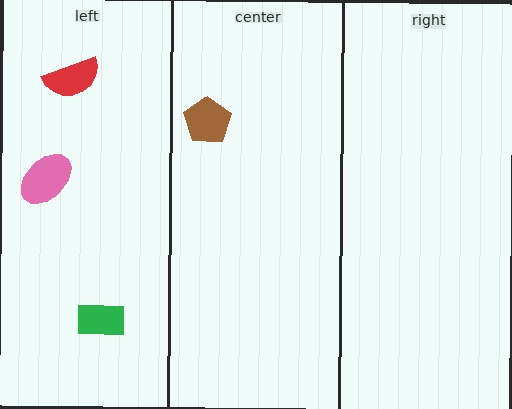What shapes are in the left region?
The pink ellipse, the green rectangle, the red semicircle.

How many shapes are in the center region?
1.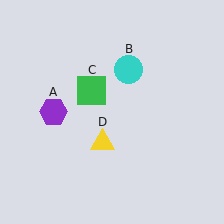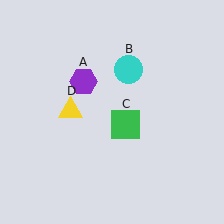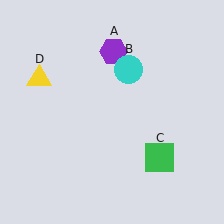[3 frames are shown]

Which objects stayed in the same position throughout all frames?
Cyan circle (object B) remained stationary.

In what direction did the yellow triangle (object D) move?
The yellow triangle (object D) moved up and to the left.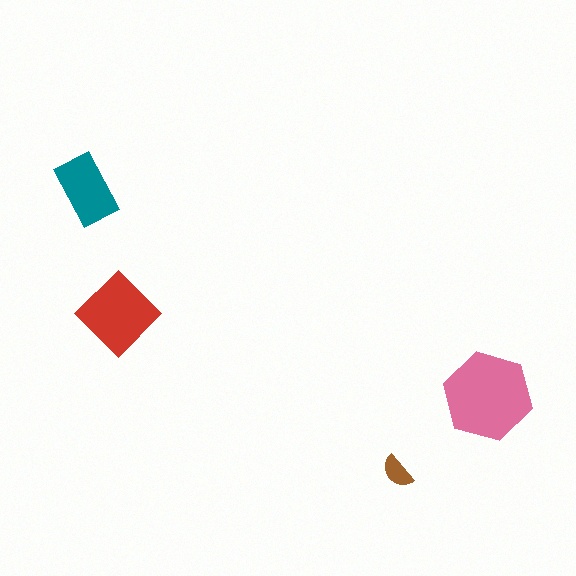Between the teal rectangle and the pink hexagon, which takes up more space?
The pink hexagon.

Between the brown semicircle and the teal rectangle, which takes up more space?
The teal rectangle.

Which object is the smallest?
The brown semicircle.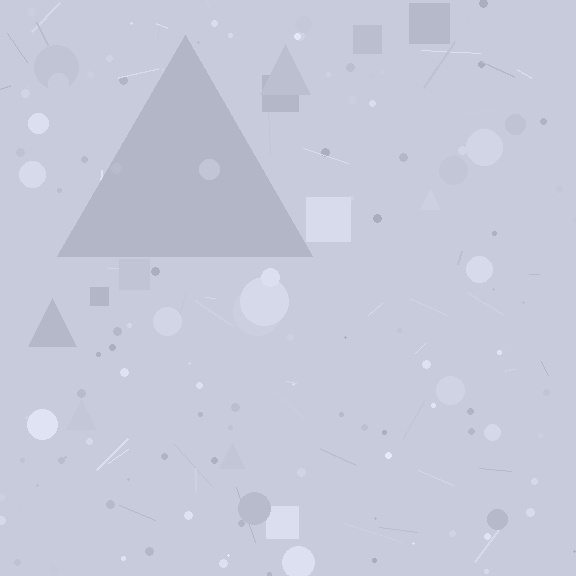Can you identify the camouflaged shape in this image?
The camouflaged shape is a triangle.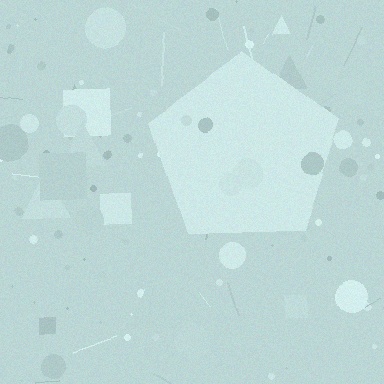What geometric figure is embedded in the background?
A pentagon is embedded in the background.